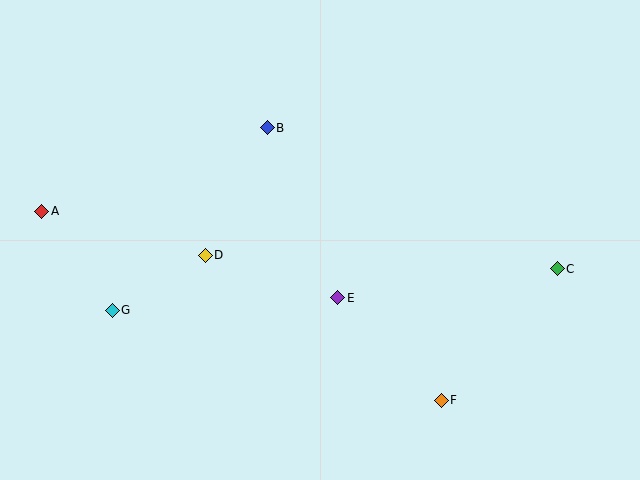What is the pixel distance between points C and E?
The distance between C and E is 221 pixels.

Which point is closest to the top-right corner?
Point C is closest to the top-right corner.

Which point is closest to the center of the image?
Point E at (338, 298) is closest to the center.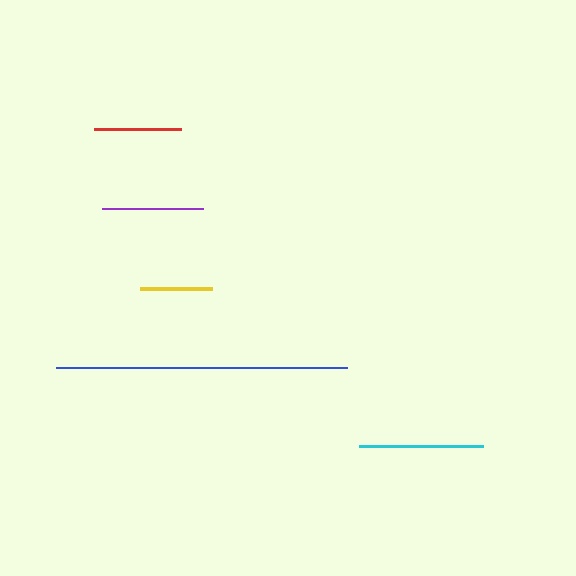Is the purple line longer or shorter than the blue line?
The blue line is longer than the purple line.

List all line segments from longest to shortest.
From longest to shortest: blue, cyan, purple, red, yellow.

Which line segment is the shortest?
The yellow line is the shortest at approximately 72 pixels.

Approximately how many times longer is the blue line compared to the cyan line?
The blue line is approximately 2.3 times the length of the cyan line.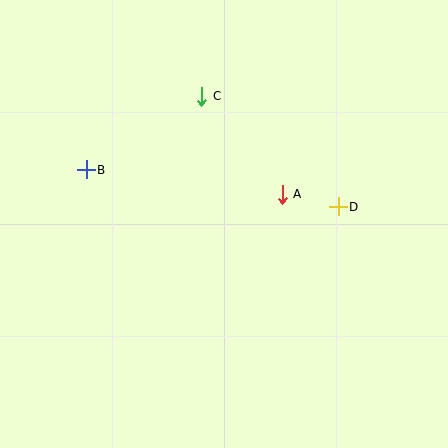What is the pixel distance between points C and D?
The distance between C and D is 175 pixels.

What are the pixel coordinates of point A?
Point A is at (282, 194).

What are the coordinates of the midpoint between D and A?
The midpoint between D and A is at (310, 201).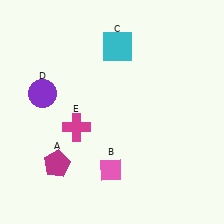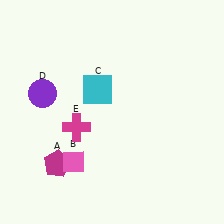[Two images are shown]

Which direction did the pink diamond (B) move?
The pink diamond (B) moved left.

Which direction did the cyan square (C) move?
The cyan square (C) moved down.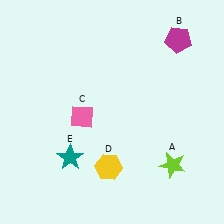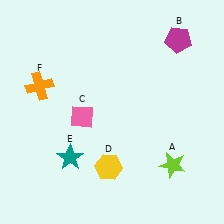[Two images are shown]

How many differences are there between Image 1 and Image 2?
There is 1 difference between the two images.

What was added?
An orange cross (F) was added in Image 2.